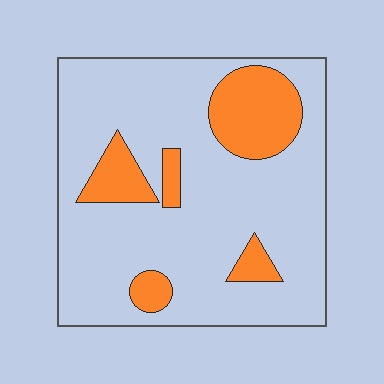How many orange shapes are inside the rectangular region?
5.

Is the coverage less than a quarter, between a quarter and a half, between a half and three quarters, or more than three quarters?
Less than a quarter.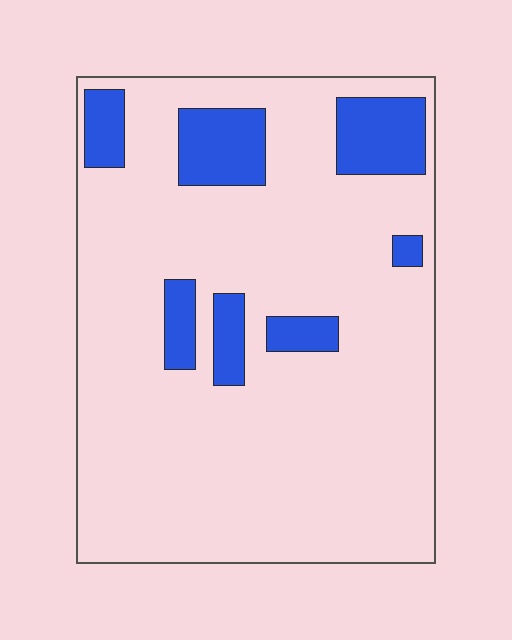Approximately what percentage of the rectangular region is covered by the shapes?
Approximately 15%.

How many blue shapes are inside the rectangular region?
7.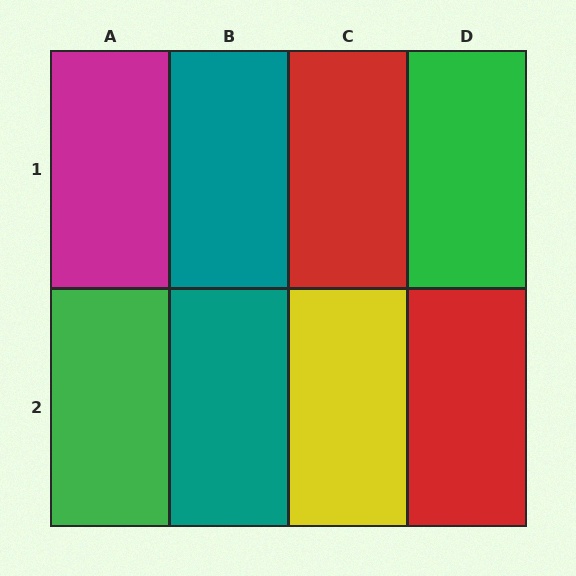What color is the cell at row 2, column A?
Green.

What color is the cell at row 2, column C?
Yellow.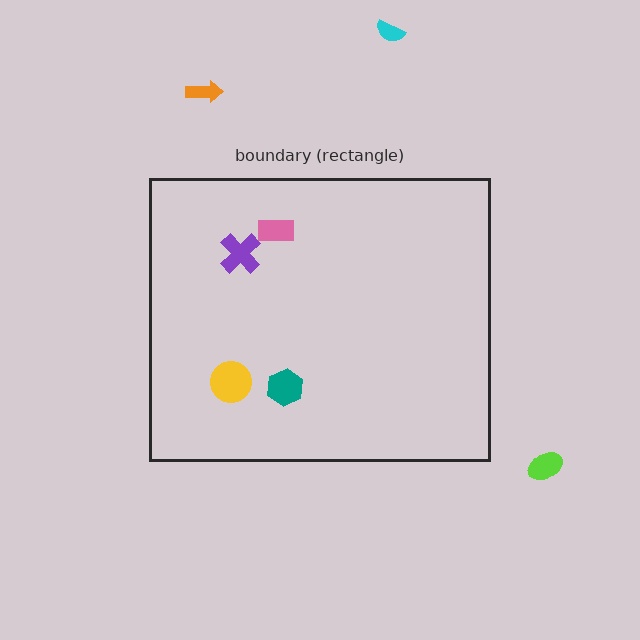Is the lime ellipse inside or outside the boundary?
Outside.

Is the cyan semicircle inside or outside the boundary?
Outside.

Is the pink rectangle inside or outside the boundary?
Inside.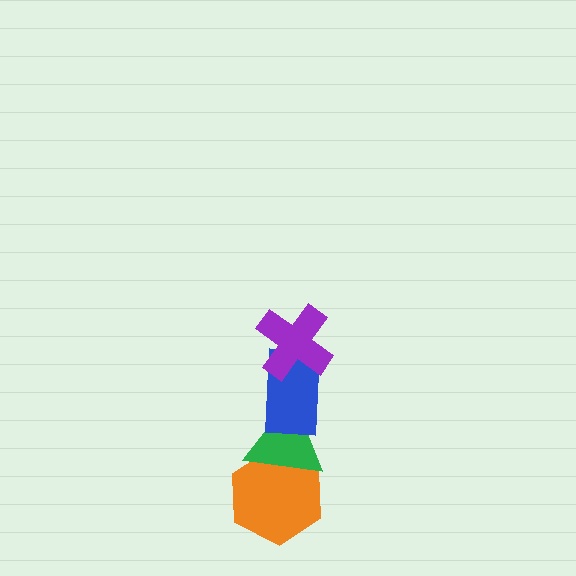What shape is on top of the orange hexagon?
The green triangle is on top of the orange hexagon.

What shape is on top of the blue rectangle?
The purple cross is on top of the blue rectangle.